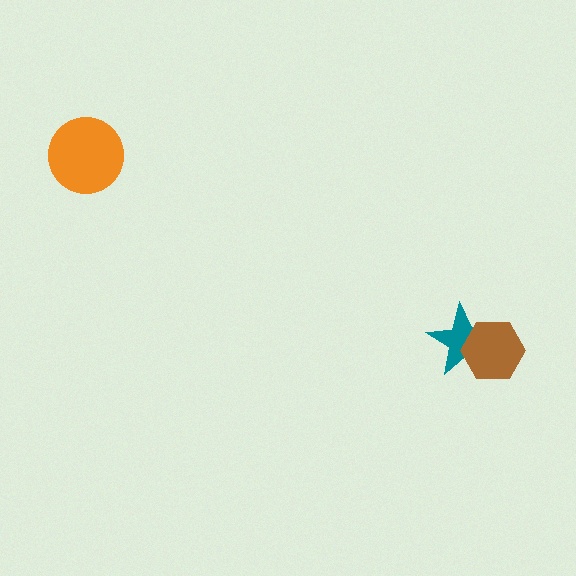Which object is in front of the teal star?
The brown hexagon is in front of the teal star.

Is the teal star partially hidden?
Yes, it is partially covered by another shape.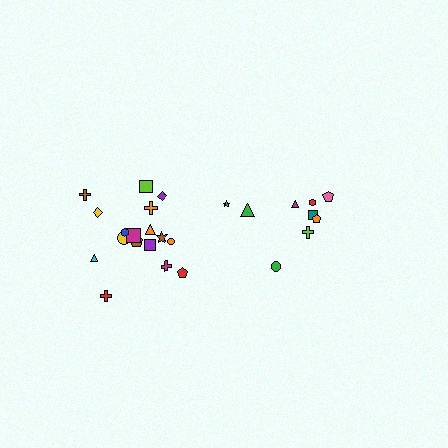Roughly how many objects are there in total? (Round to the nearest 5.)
Roughly 25 objects in total.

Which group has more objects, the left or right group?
The left group.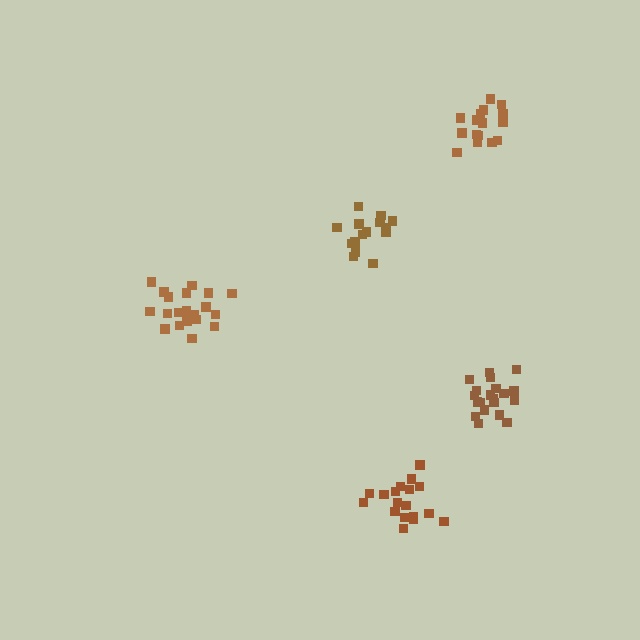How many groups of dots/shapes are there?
There are 5 groups.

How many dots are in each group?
Group 1: 16 dots, Group 2: 21 dots, Group 3: 18 dots, Group 4: 20 dots, Group 5: 16 dots (91 total).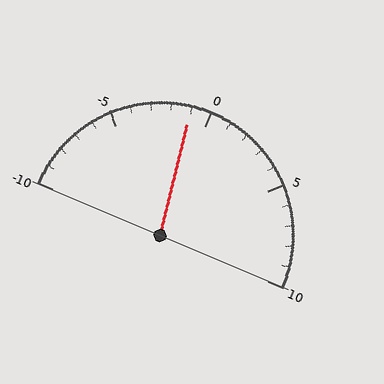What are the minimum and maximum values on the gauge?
The gauge ranges from -10 to 10.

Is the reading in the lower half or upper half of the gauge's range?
The reading is in the lower half of the range (-10 to 10).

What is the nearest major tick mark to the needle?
The nearest major tick mark is 0.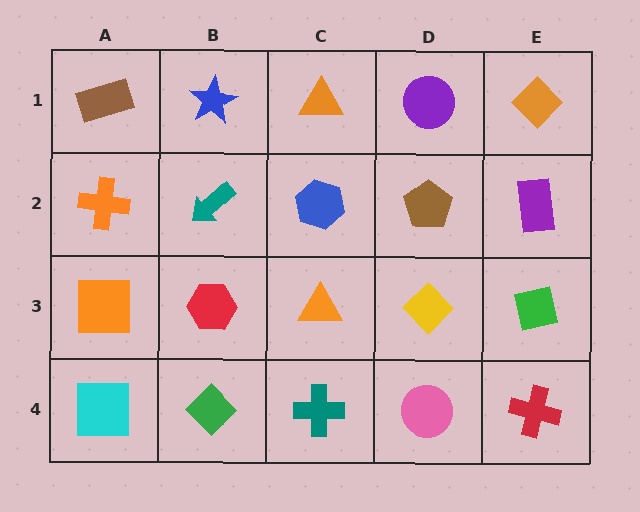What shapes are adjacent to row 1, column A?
An orange cross (row 2, column A), a blue star (row 1, column B).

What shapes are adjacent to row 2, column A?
A brown rectangle (row 1, column A), an orange square (row 3, column A), a teal arrow (row 2, column B).